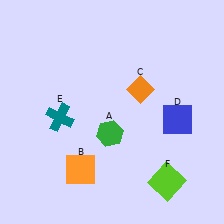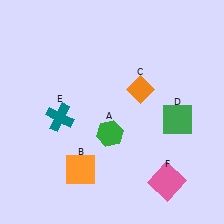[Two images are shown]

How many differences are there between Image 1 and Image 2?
There are 2 differences between the two images.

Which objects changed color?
D changed from blue to green. F changed from lime to pink.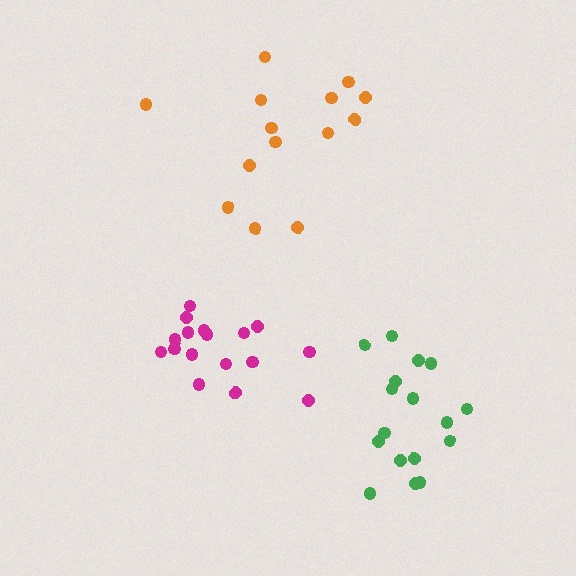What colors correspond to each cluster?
The clusters are colored: green, magenta, orange.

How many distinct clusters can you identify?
There are 3 distinct clusters.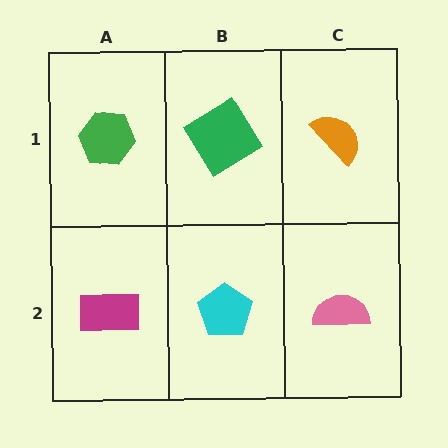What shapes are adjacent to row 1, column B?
A cyan pentagon (row 2, column B), a green hexagon (row 1, column A), an orange semicircle (row 1, column C).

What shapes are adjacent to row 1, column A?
A magenta rectangle (row 2, column A), a green diamond (row 1, column B).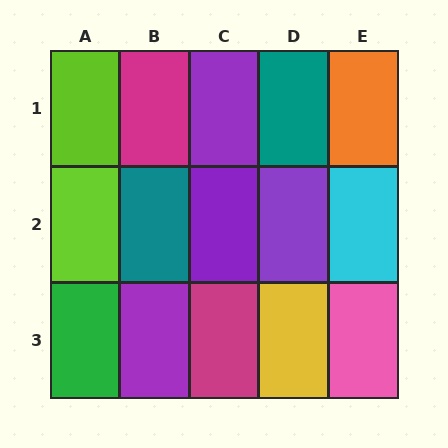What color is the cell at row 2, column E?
Cyan.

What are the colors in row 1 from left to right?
Lime, magenta, purple, teal, orange.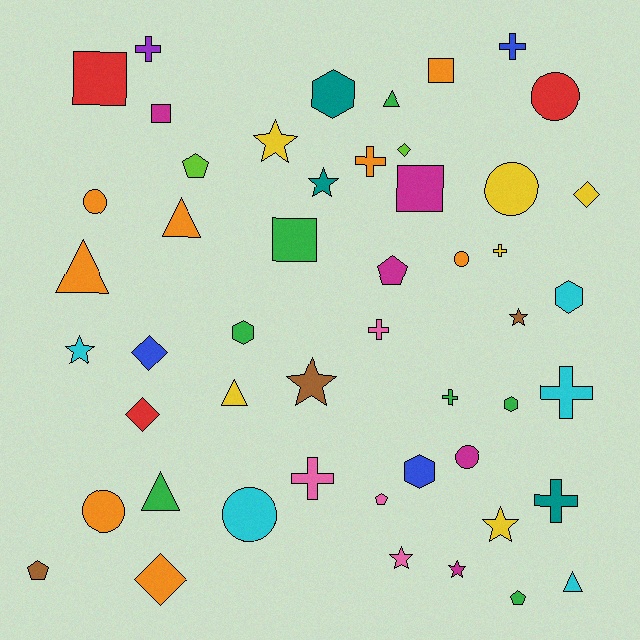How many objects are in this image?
There are 50 objects.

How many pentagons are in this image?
There are 5 pentagons.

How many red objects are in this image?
There are 3 red objects.